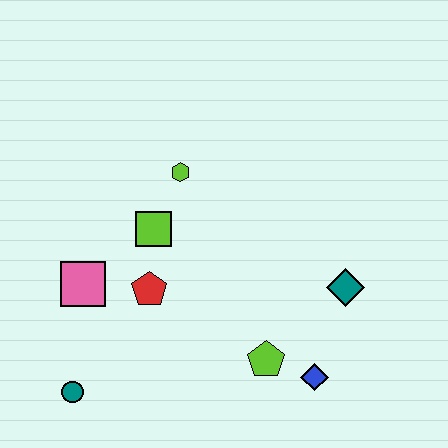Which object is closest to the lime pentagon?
The blue diamond is closest to the lime pentagon.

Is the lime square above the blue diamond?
Yes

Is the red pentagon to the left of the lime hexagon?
Yes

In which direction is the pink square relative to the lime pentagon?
The pink square is to the left of the lime pentagon.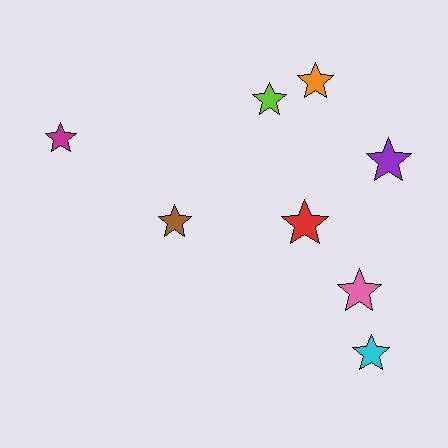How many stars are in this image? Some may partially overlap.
There are 8 stars.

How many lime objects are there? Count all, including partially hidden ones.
There is 1 lime object.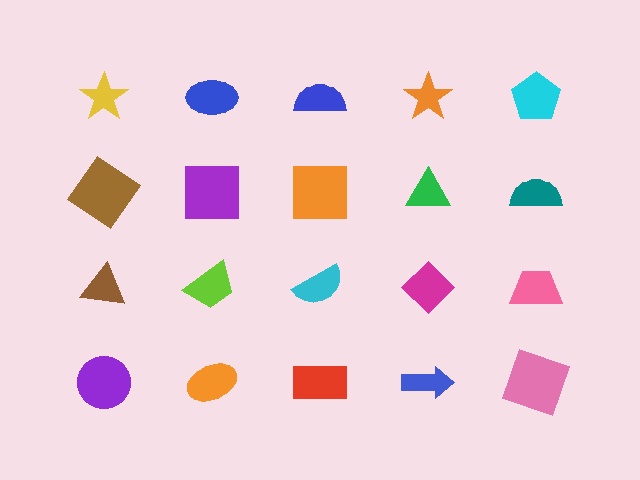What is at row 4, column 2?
An orange ellipse.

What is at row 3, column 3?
A cyan semicircle.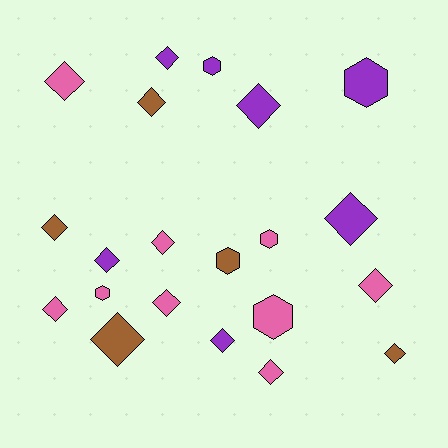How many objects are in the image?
There are 21 objects.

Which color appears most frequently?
Pink, with 9 objects.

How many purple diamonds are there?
There are 5 purple diamonds.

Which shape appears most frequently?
Diamond, with 15 objects.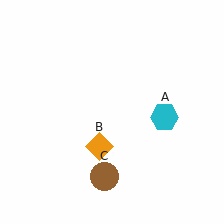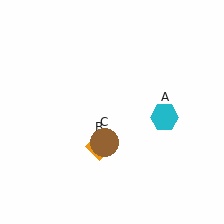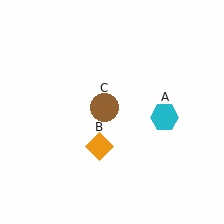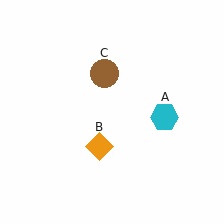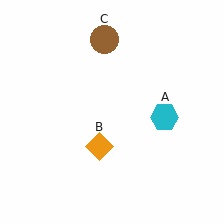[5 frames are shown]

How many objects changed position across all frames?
1 object changed position: brown circle (object C).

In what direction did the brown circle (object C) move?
The brown circle (object C) moved up.